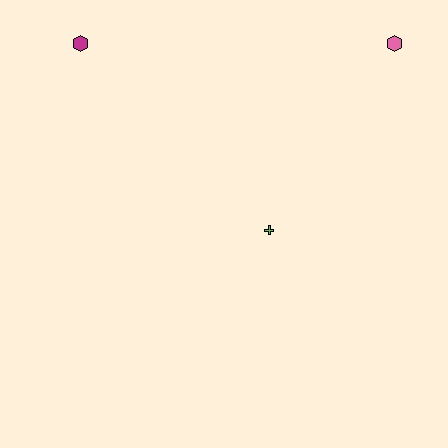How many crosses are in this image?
There is 1 cross.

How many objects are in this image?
There are 3 objects.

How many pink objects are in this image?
There is 1 pink object.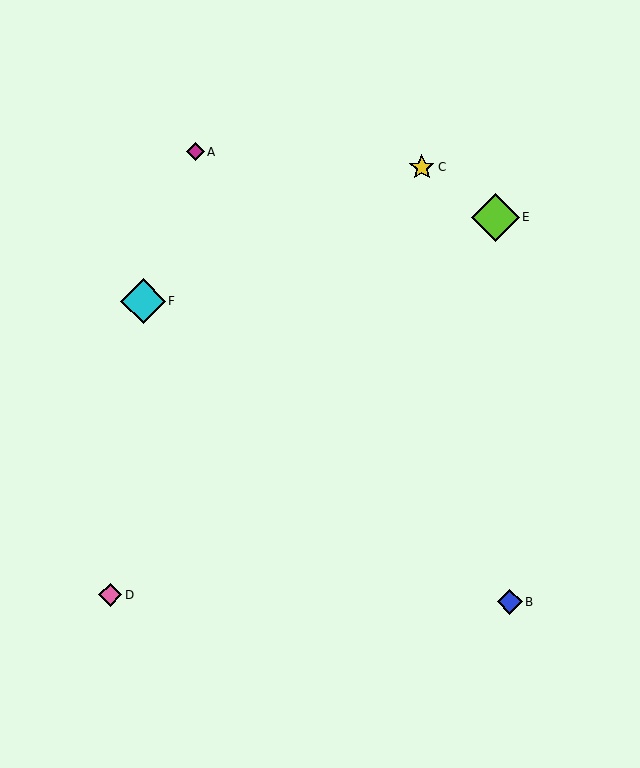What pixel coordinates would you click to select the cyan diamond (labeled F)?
Click at (143, 301) to select the cyan diamond F.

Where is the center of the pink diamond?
The center of the pink diamond is at (110, 595).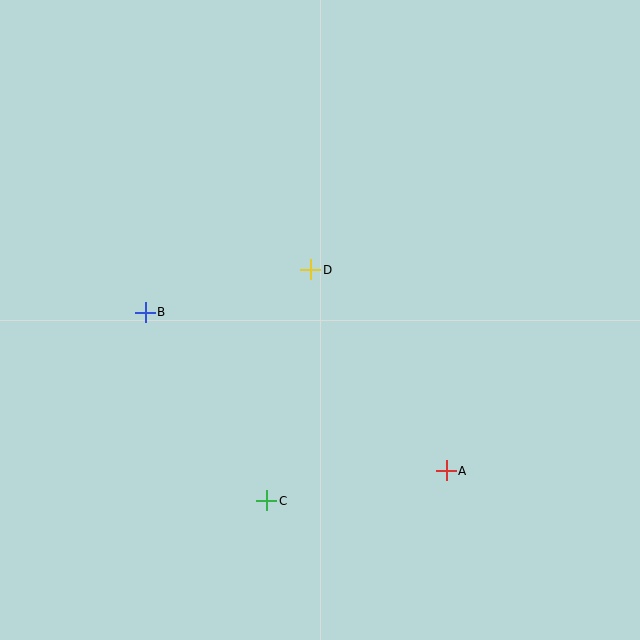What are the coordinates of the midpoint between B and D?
The midpoint between B and D is at (228, 291).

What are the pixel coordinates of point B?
Point B is at (145, 312).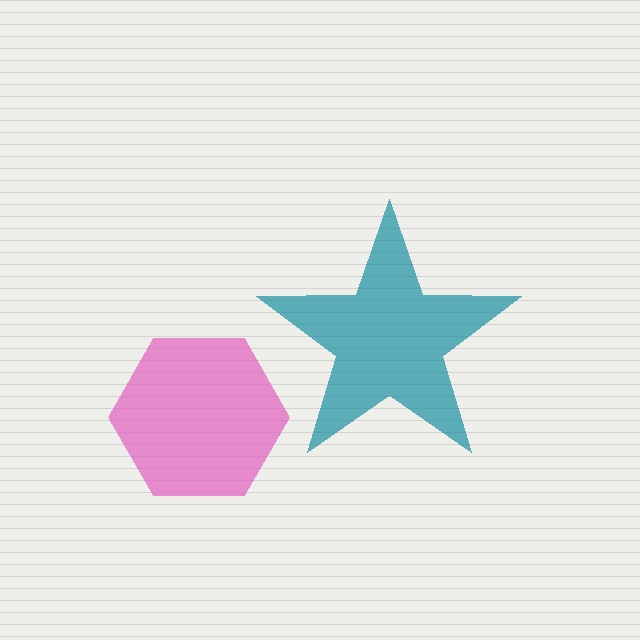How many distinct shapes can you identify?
There are 2 distinct shapes: a pink hexagon, a teal star.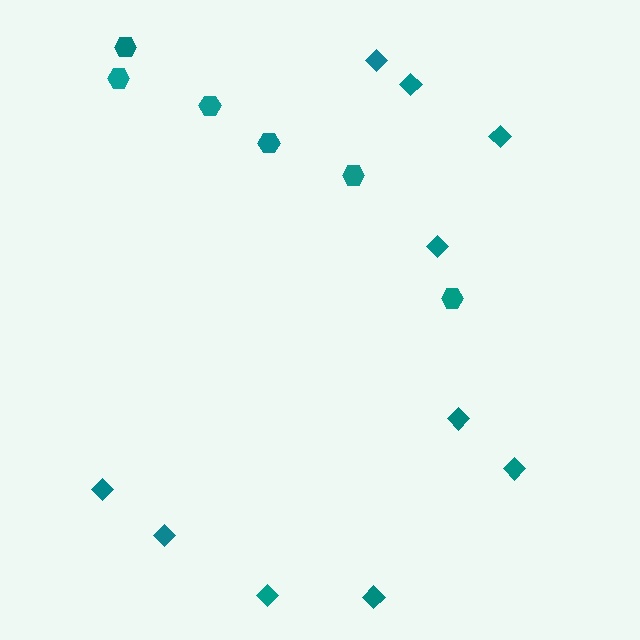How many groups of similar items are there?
There are 2 groups: one group of hexagons (6) and one group of diamonds (10).